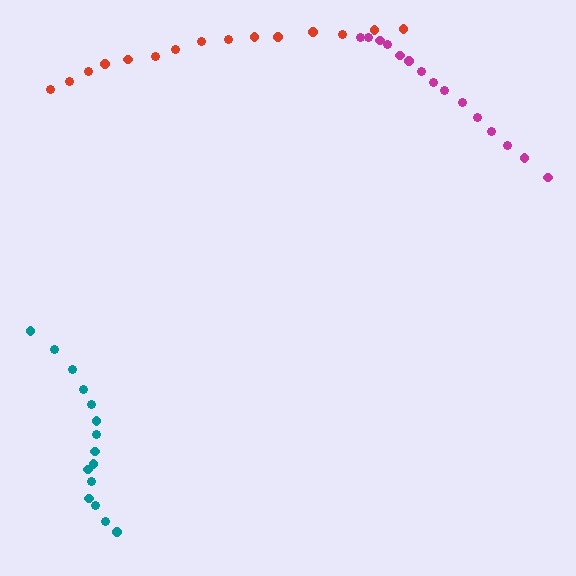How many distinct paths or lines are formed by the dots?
There are 3 distinct paths.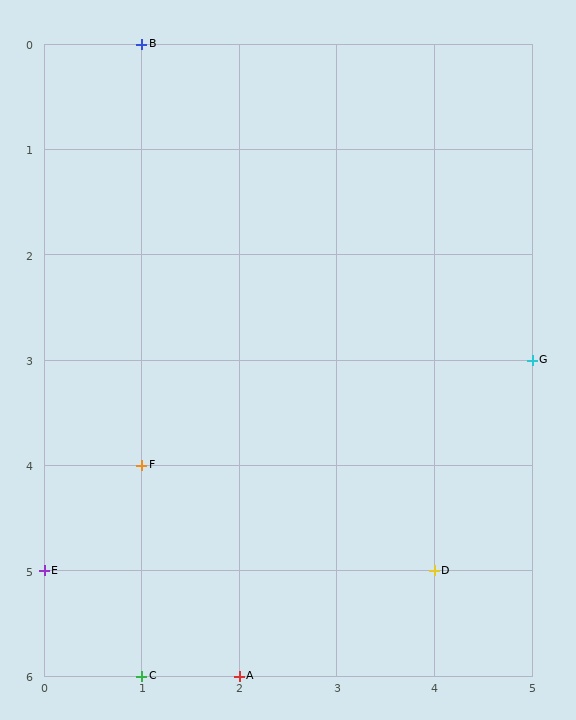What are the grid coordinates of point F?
Point F is at grid coordinates (1, 4).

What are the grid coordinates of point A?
Point A is at grid coordinates (2, 6).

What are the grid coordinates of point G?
Point G is at grid coordinates (5, 3).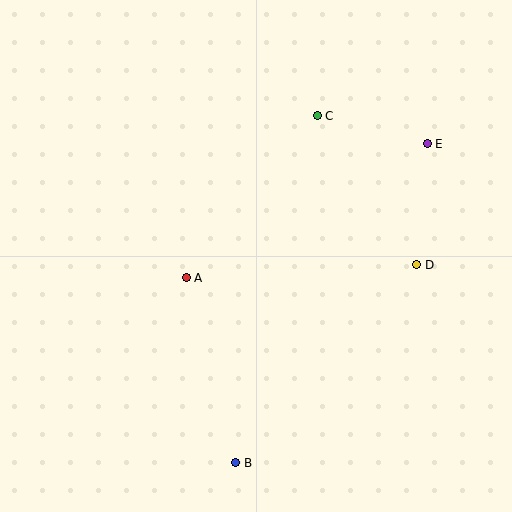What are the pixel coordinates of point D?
Point D is at (417, 265).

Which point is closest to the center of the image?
Point A at (186, 278) is closest to the center.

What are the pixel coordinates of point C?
Point C is at (317, 116).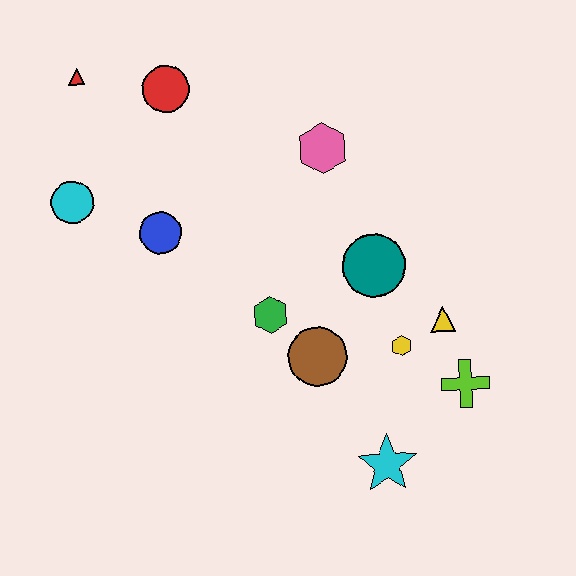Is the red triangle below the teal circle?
No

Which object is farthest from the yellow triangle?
The red triangle is farthest from the yellow triangle.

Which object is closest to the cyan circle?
The blue circle is closest to the cyan circle.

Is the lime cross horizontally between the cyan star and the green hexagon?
No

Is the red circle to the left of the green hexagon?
Yes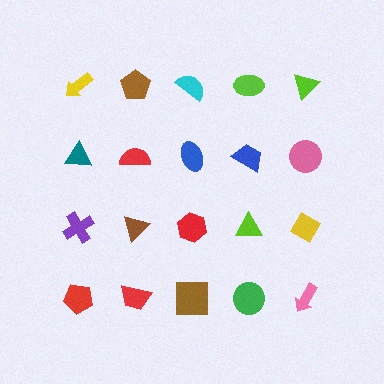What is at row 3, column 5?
A yellow diamond.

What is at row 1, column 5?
A lime triangle.